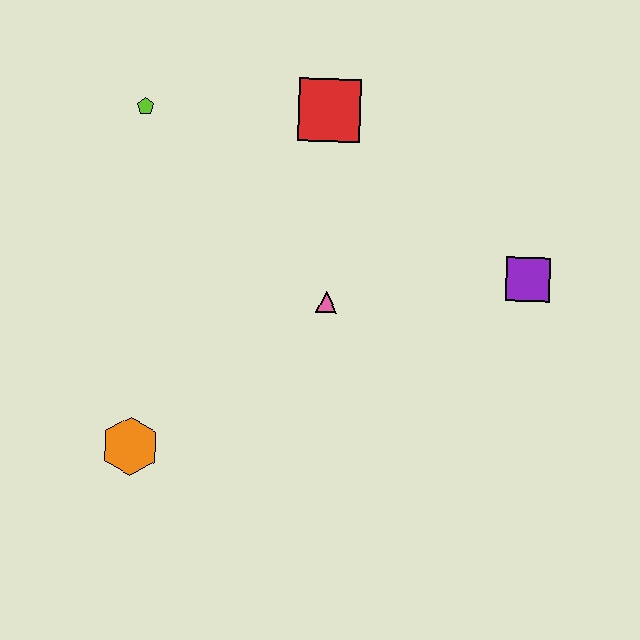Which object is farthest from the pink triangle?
The lime pentagon is farthest from the pink triangle.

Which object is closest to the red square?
The lime pentagon is closest to the red square.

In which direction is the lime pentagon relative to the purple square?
The lime pentagon is to the left of the purple square.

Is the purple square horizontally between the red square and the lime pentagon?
No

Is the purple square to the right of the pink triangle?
Yes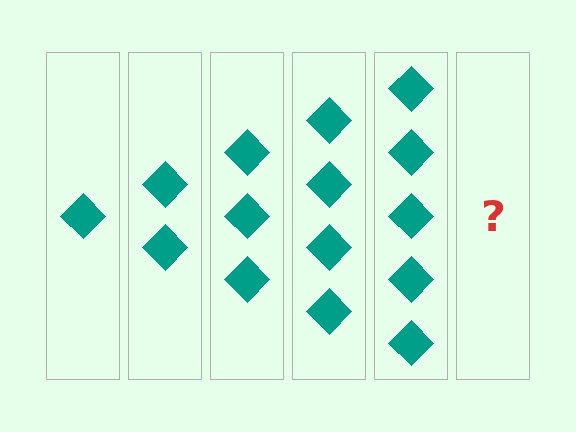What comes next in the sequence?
The next element should be 6 diamonds.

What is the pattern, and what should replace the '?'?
The pattern is that each step adds one more diamond. The '?' should be 6 diamonds.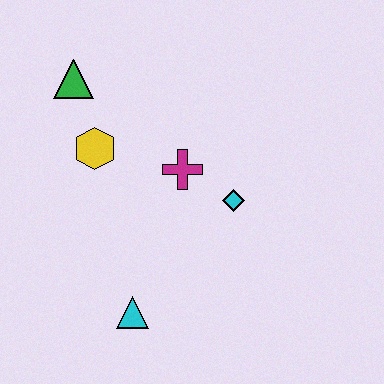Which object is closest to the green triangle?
The yellow hexagon is closest to the green triangle.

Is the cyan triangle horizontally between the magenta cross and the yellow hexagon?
Yes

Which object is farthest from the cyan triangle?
The green triangle is farthest from the cyan triangle.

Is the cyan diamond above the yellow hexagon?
No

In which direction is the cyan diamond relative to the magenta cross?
The cyan diamond is to the right of the magenta cross.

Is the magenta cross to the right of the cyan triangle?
Yes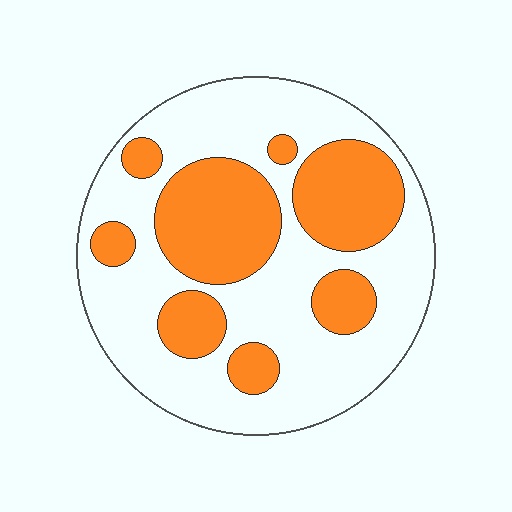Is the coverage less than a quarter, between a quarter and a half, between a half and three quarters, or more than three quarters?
Between a quarter and a half.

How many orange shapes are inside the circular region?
8.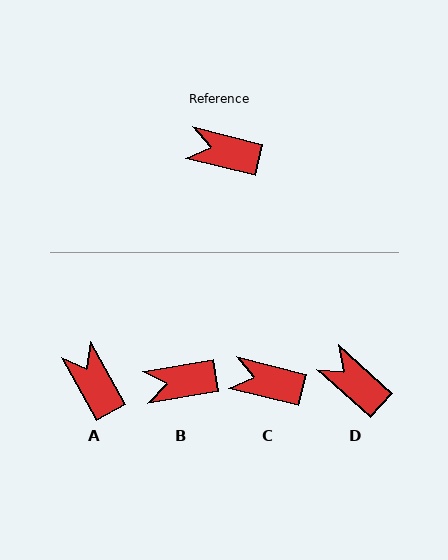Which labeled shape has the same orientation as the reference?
C.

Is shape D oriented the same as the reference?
No, it is off by about 28 degrees.